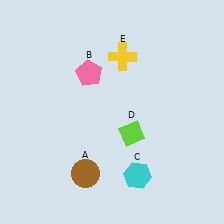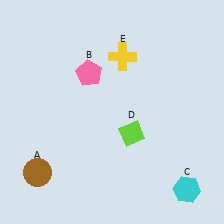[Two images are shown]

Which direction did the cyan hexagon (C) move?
The cyan hexagon (C) moved right.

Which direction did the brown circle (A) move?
The brown circle (A) moved left.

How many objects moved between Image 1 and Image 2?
2 objects moved between the two images.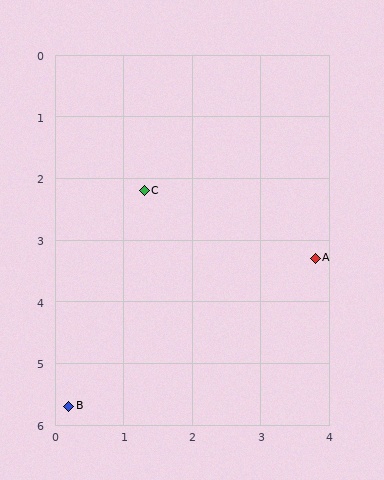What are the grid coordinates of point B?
Point B is at approximately (0.2, 5.7).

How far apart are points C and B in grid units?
Points C and B are about 3.7 grid units apart.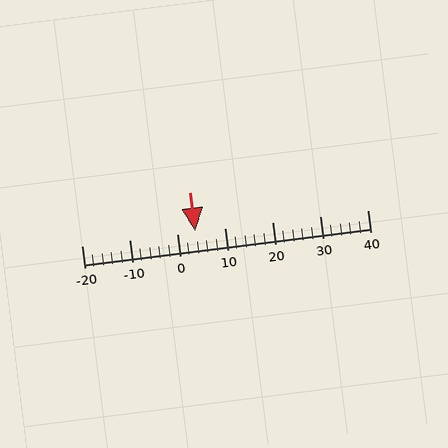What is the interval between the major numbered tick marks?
The major tick marks are spaced 10 units apart.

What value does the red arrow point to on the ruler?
The red arrow points to approximately 4.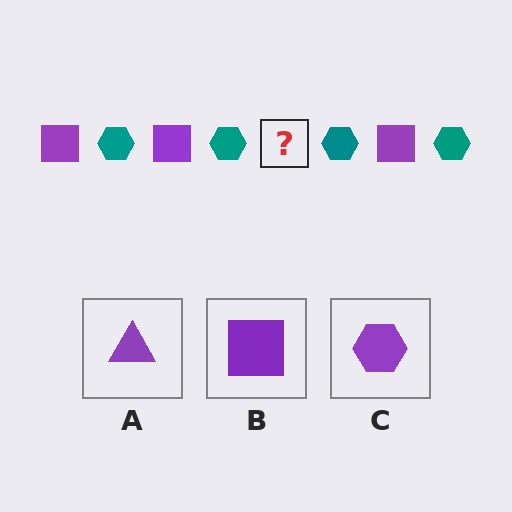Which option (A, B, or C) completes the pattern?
B.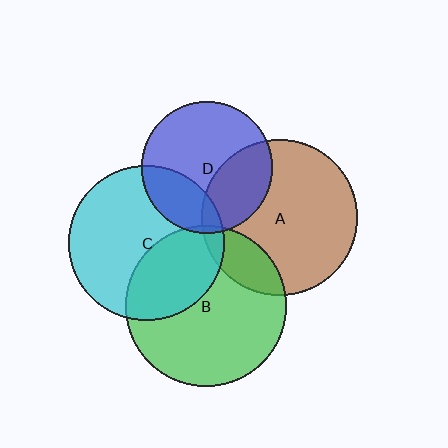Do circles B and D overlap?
Yes.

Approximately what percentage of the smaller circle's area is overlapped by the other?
Approximately 5%.